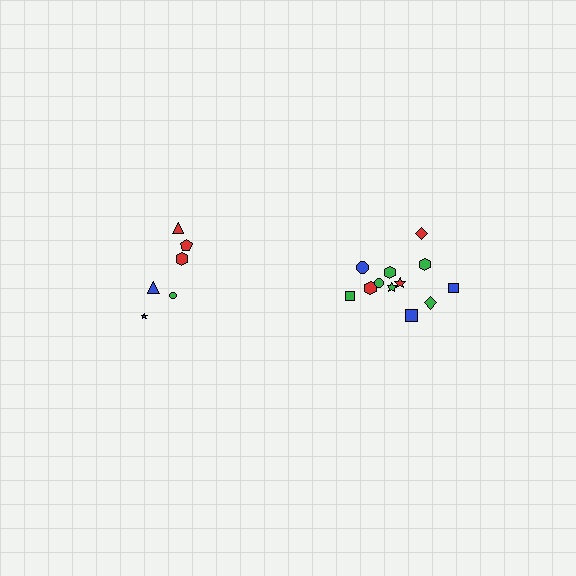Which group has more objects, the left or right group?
The right group.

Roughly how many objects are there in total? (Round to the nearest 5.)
Roughly 20 objects in total.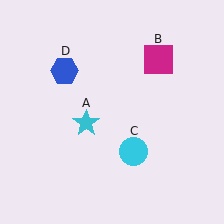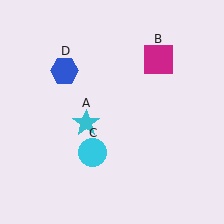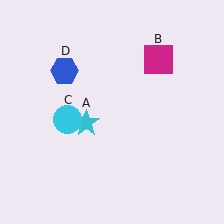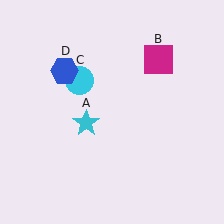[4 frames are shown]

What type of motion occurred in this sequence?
The cyan circle (object C) rotated clockwise around the center of the scene.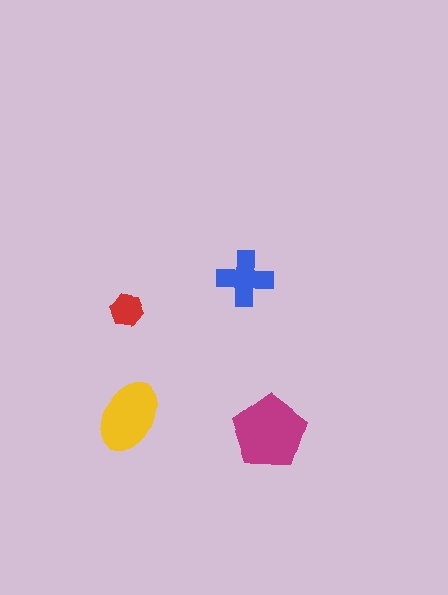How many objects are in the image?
There are 4 objects in the image.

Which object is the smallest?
The red hexagon.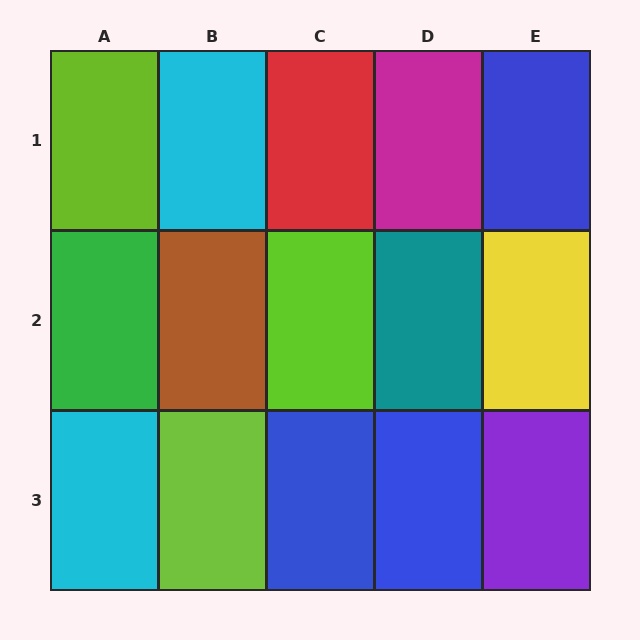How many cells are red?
1 cell is red.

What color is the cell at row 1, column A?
Lime.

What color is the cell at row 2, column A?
Green.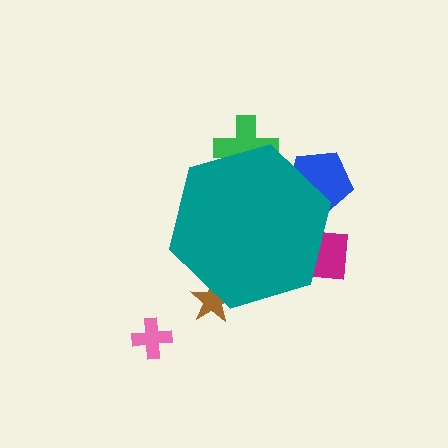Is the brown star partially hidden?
Yes, the brown star is partially hidden behind the teal hexagon.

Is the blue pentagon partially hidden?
Yes, the blue pentagon is partially hidden behind the teal hexagon.